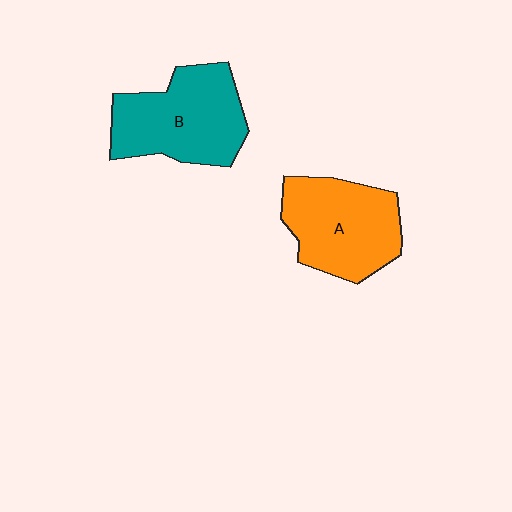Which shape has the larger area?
Shape B (teal).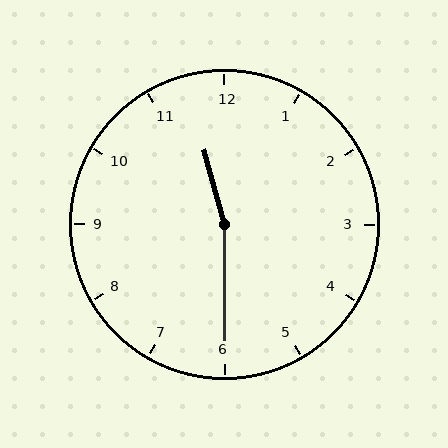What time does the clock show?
11:30.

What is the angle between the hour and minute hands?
Approximately 165 degrees.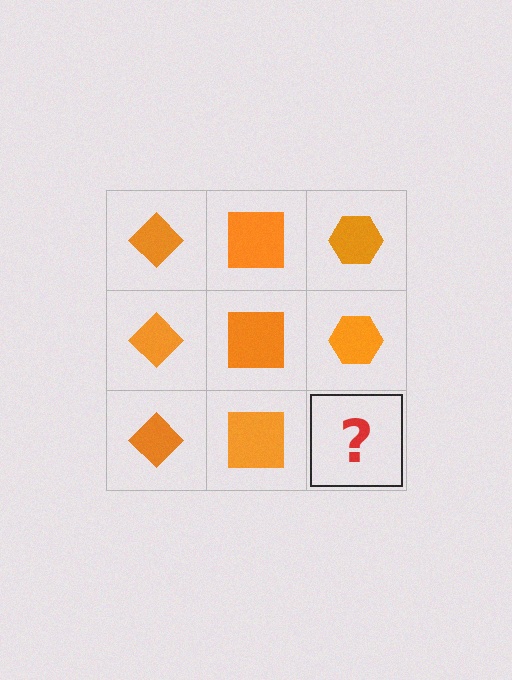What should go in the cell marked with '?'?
The missing cell should contain an orange hexagon.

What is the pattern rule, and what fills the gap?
The rule is that each column has a consistent shape. The gap should be filled with an orange hexagon.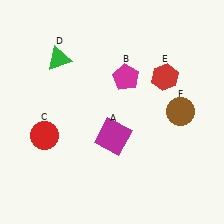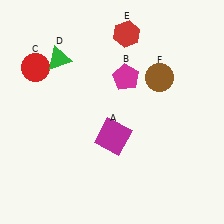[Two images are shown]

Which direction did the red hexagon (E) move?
The red hexagon (E) moved up.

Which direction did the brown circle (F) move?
The brown circle (F) moved up.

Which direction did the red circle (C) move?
The red circle (C) moved up.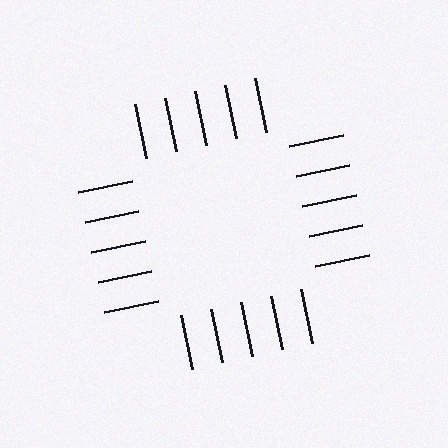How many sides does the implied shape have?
4 sides — the line-ends trace a square.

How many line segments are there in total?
20 — 5 along each of the 4 edges.